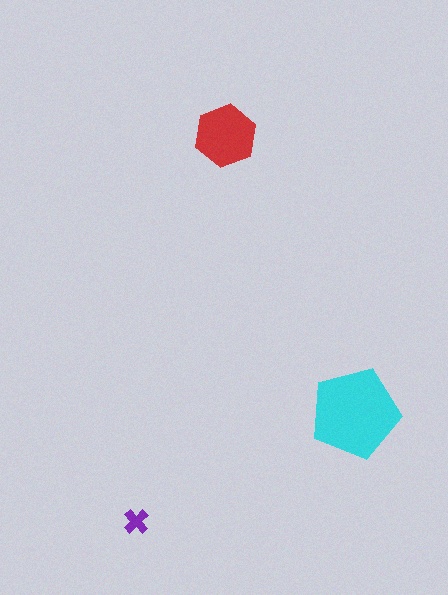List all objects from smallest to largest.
The purple cross, the red hexagon, the cyan pentagon.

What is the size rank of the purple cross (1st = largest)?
3rd.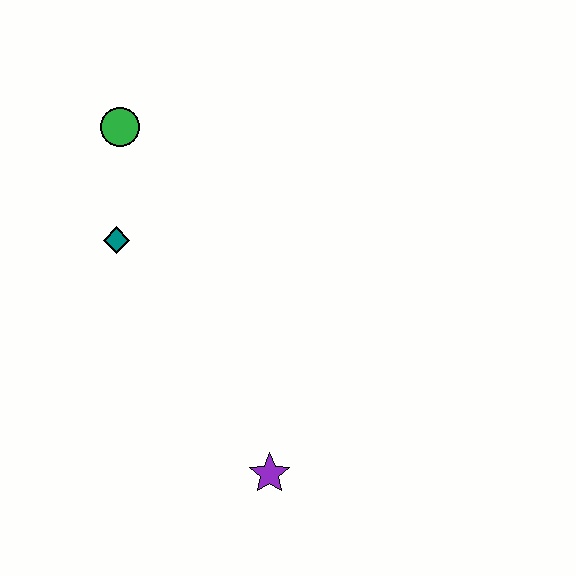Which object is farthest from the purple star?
The green circle is farthest from the purple star.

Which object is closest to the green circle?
The teal diamond is closest to the green circle.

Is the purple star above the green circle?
No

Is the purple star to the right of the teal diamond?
Yes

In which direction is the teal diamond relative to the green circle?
The teal diamond is below the green circle.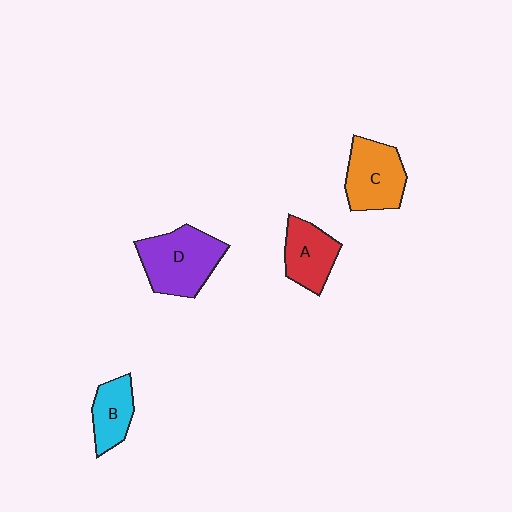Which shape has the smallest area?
Shape B (cyan).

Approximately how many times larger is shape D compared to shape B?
Approximately 1.8 times.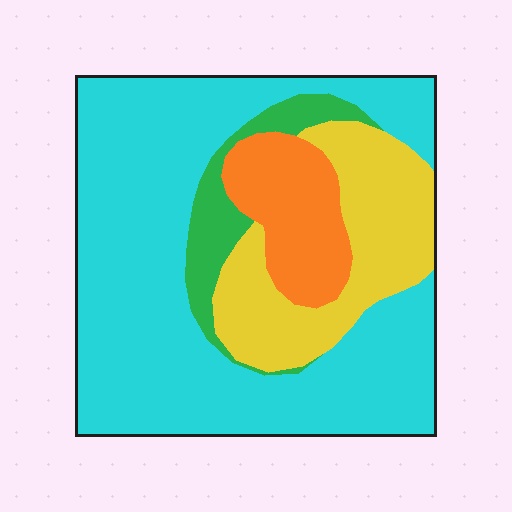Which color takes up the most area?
Cyan, at roughly 60%.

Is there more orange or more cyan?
Cyan.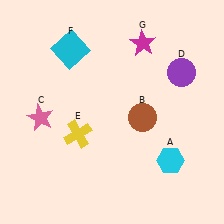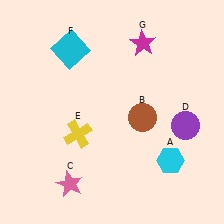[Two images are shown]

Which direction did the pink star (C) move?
The pink star (C) moved down.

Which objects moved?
The objects that moved are: the pink star (C), the purple circle (D).